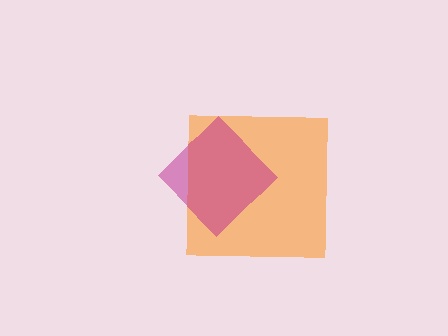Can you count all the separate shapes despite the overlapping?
Yes, there are 2 separate shapes.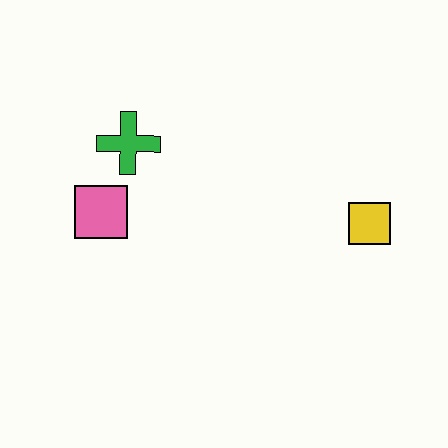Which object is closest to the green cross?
The pink square is closest to the green cross.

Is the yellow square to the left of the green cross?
No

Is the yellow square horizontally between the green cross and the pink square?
No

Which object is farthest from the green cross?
The yellow square is farthest from the green cross.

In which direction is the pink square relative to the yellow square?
The pink square is to the left of the yellow square.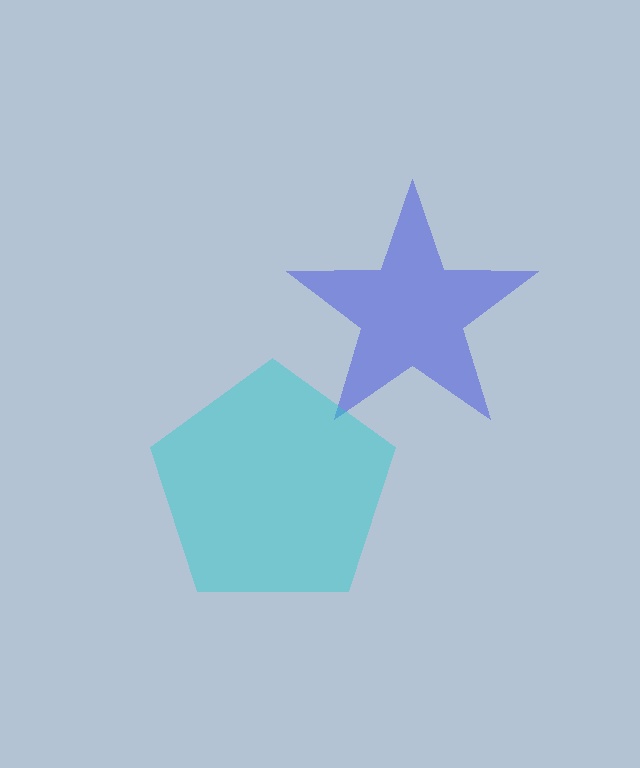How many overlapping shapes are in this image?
There are 2 overlapping shapes in the image.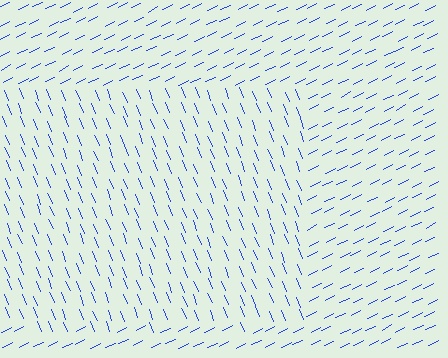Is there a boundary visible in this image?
Yes, there is a texture boundary formed by a change in line orientation.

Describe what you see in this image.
The image is filled with small blue line segments. A rectangle region in the image has lines oriented differently from the surrounding lines, creating a visible texture boundary.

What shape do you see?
I see a rectangle.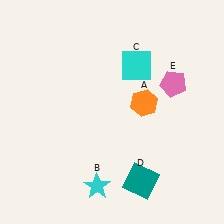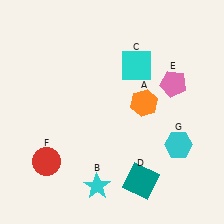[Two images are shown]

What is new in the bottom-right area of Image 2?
A cyan hexagon (G) was added in the bottom-right area of Image 2.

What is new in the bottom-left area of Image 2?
A red circle (F) was added in the bottom-left area of Image 2.